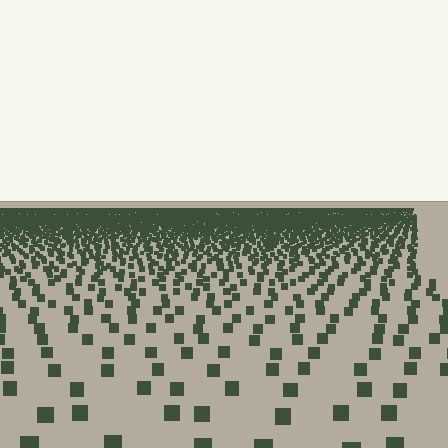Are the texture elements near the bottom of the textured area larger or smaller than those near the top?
Larger. Near the bottom, elements are closer to the viewer and appear at a bigger on-screen size.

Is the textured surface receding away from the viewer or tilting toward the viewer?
The surface is receding away from the viewer. Texture elements get smaller and denser toward the top.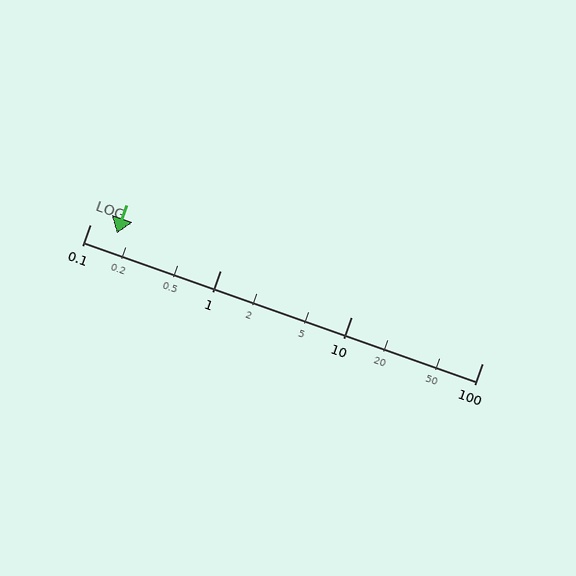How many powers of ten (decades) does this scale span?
The scale spans 3 decades, from 0.1 to 100.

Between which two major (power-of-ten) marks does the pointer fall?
The pointer is between 0.1 and 1.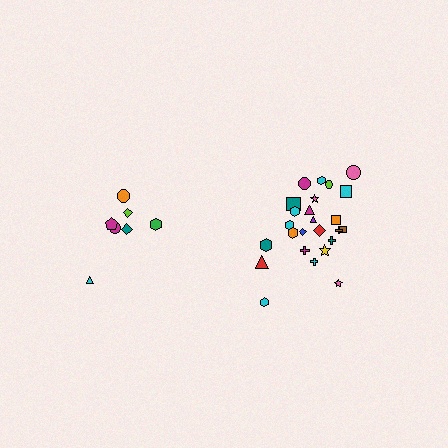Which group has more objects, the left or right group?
The right group.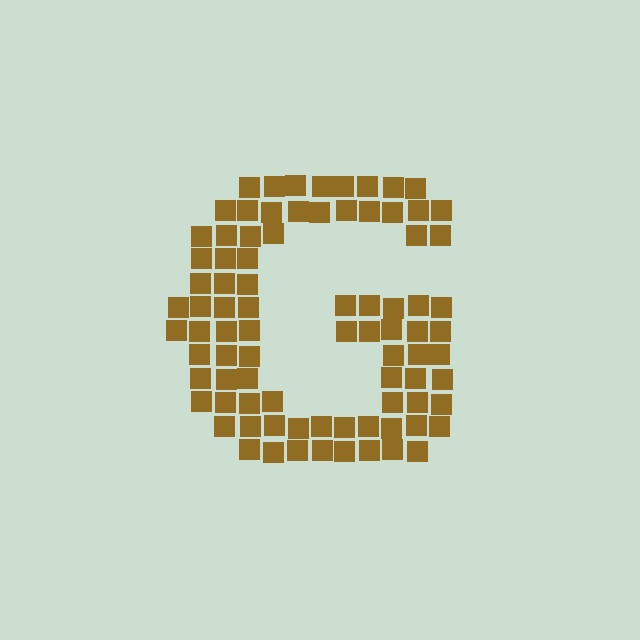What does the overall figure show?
The overall figure shows the letter G.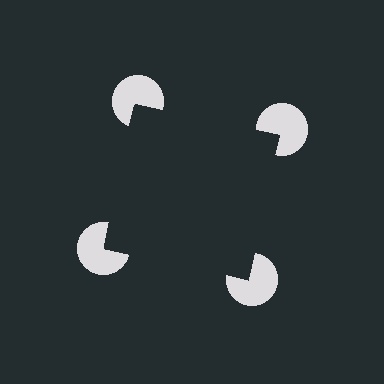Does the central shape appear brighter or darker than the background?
It typically appears slightly darker than the background, even though no actual brightness change is drawn.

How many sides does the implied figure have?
4 sides.